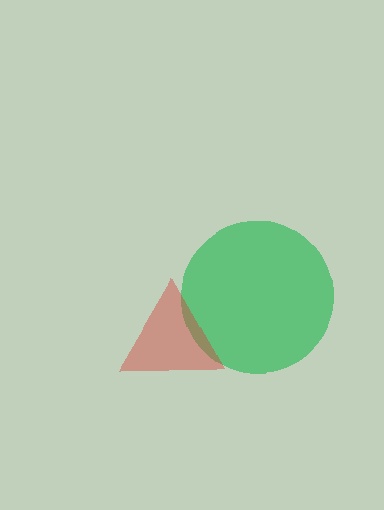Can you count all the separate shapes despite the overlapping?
Yes, there are 2 separate shapes.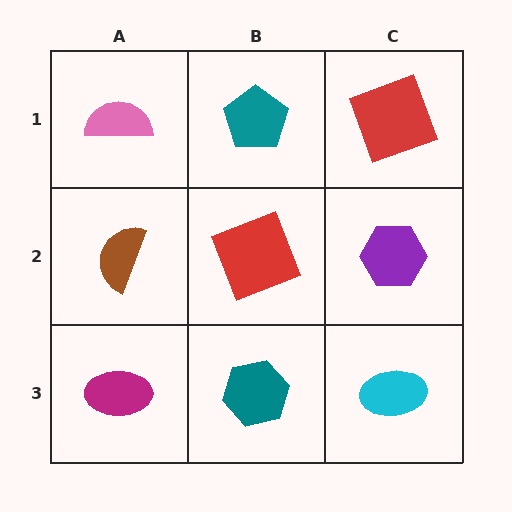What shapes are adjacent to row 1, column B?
A red square (row 2, column B), a pink semicircle (row 1, column A), a red square (row 1, column C).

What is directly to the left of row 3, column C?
A teal hexagon.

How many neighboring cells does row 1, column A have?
2.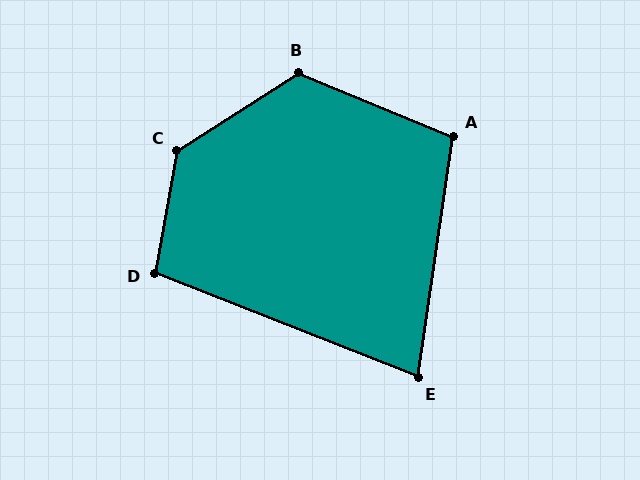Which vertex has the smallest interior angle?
E, at approximately 77 degrees.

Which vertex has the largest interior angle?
C, at approximately 133 degrees.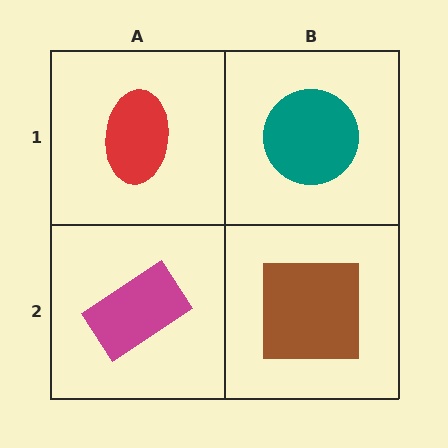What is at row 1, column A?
A red ellipse.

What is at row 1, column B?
A teal circle.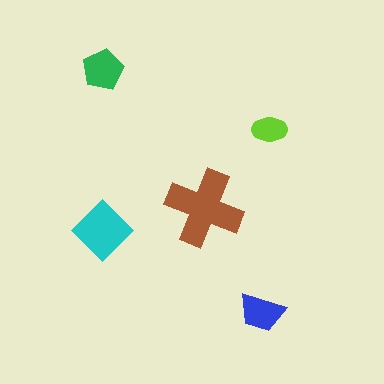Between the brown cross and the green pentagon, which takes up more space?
The brown cross.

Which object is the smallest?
The lime ellipse.